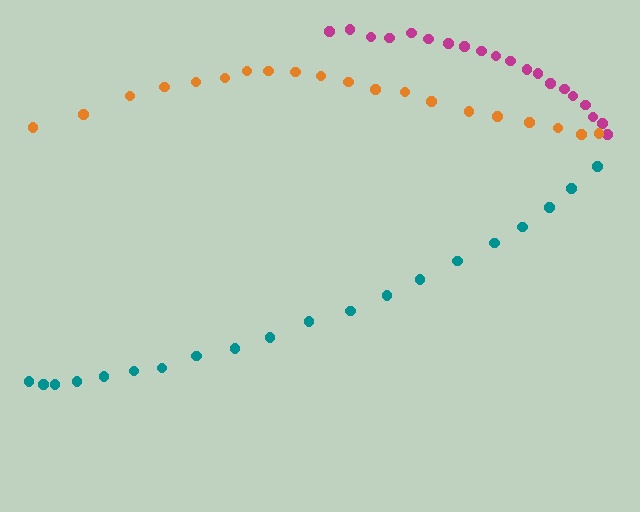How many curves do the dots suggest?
There are 3 distinct paths.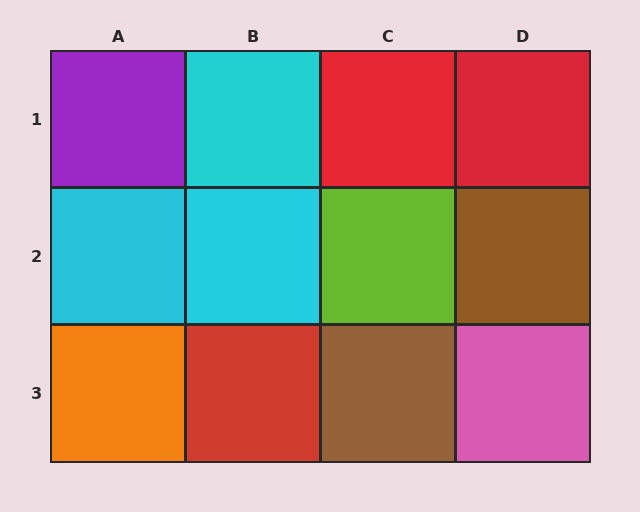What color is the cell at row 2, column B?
Cyan.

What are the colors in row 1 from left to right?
Purple, cyan, red, red.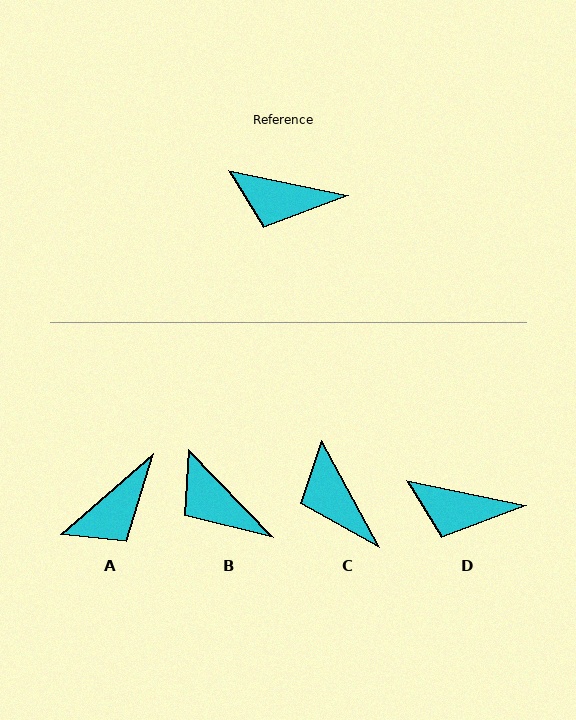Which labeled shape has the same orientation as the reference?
D.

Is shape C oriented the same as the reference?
No, it is off by about 50 degrees.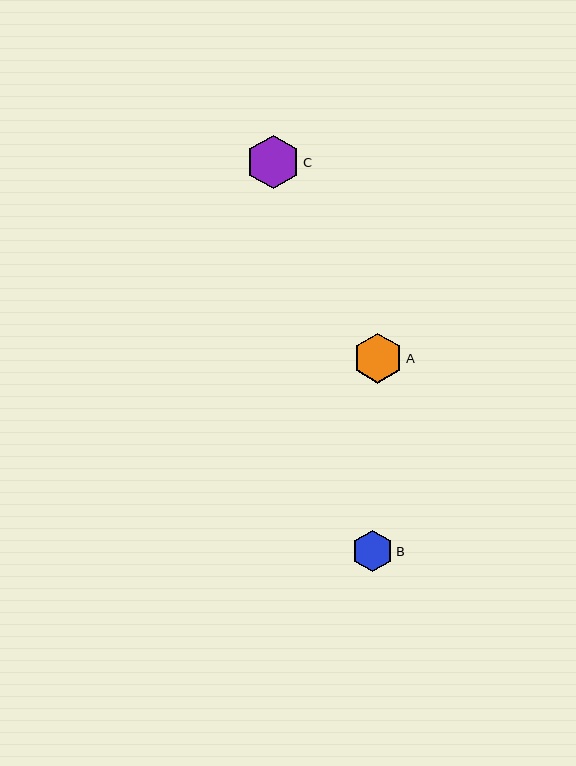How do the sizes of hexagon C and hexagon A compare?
Hexagon C and hexagon A are approximately the same size.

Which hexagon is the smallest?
Hexagon B is the smallest with a size of approximately 41 pixels.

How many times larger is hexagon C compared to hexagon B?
Hexagon C is approximately 1.3 times the size of hexagon B.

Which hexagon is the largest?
Hexagon C is the largest with a size of approximately 54 pixels.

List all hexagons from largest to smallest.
From largest to smallest: C, A, B.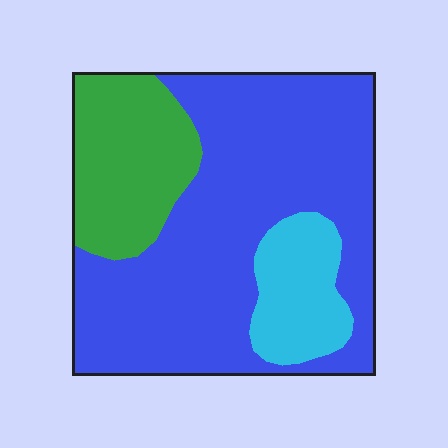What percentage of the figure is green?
Green covers roughly 20% of the figure.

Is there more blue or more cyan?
Blue.